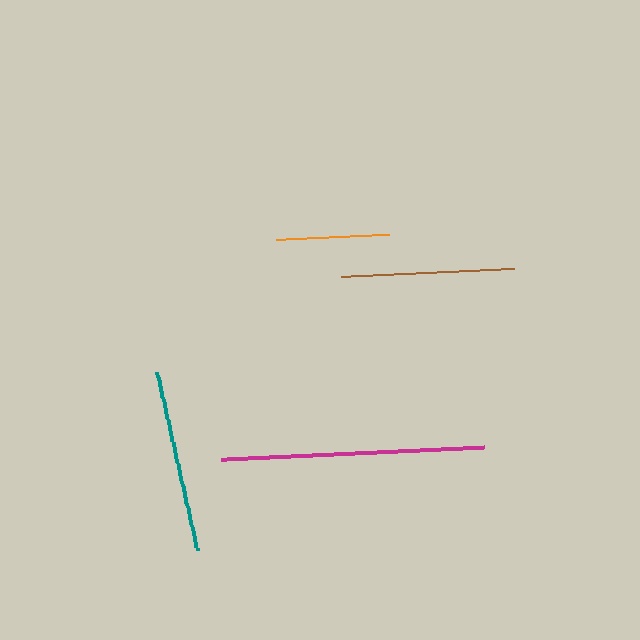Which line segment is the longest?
The magenta line is the longest at approximately 264 pixels.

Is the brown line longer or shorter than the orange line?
The brown line is longer than the orange line.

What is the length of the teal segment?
The teal segment is approximately 183 pixels long.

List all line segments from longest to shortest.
From longest to shortest: magenta, teal, brown, orange.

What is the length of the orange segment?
The orange segment is approximately 113 pixels long.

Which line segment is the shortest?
The orange line is the shortest at approximately 113 pixels.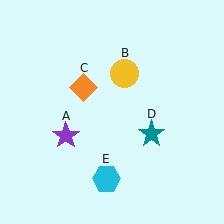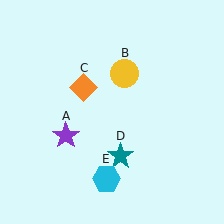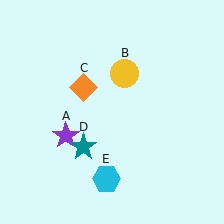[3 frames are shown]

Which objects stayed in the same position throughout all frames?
Purple star (object A) and yellow circle (object B) and orange diamond (object C) and cyan hexagon (object E) remained stationary.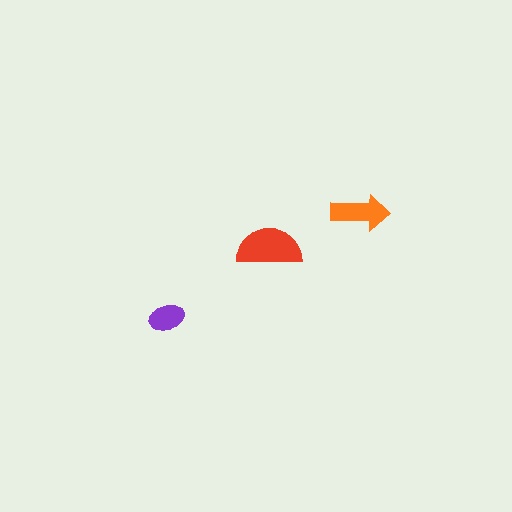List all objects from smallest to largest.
The purple ellipse, the orange arrow, the red semicircle.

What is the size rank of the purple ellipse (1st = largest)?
3rd.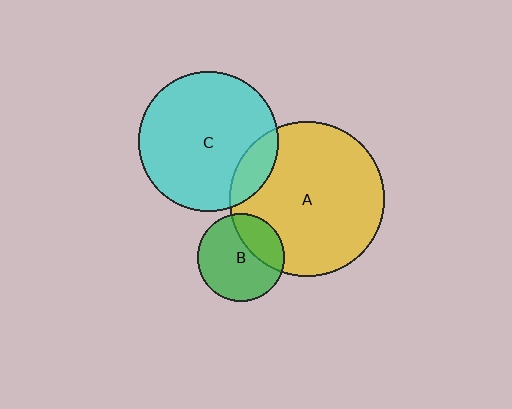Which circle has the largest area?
Circle A (yellow).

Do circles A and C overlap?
Yes.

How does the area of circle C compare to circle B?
Approximately 2.6 times.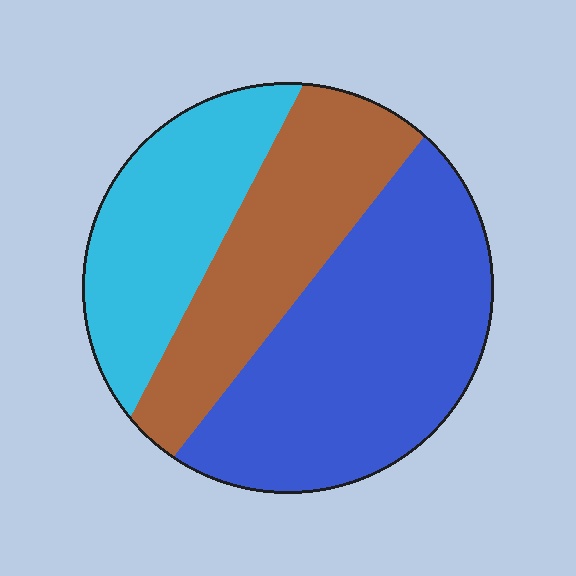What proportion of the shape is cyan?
Cyan covers about 25% of the shape.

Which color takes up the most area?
Blue, at roughly 45%.